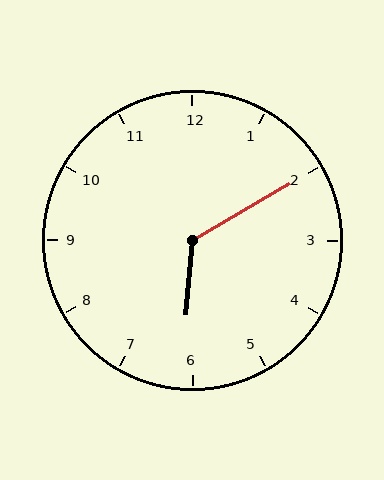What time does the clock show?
6:10.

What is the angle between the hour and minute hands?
Approximately 125 degrees.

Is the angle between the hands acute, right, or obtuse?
It is obtuse.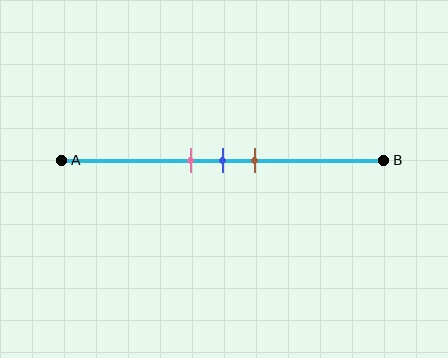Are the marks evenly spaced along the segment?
Yes, the marks are approximately evenly spaced.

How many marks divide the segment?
There are 3 marks dividing the segment.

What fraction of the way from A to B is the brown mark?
The brown mark is approximately 60% (0.6) of the way from A to B.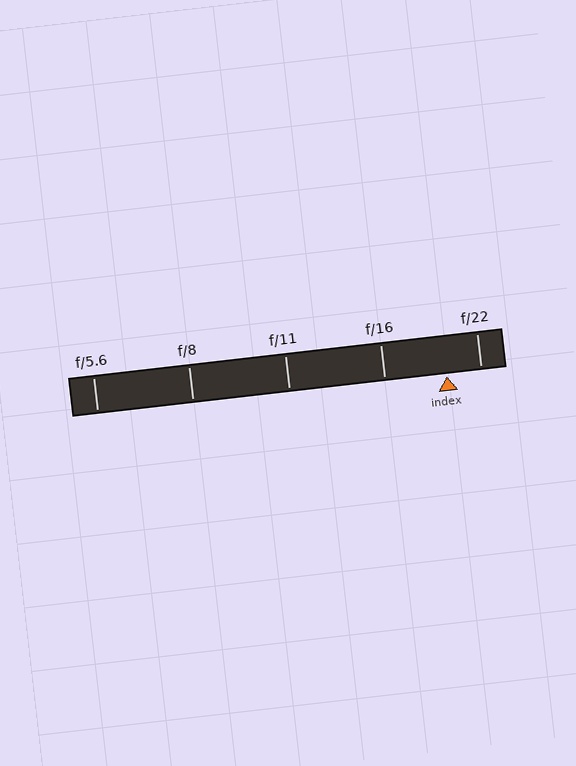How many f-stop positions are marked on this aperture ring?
There are 5 f-stop positions marked.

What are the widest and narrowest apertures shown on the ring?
The widest aperture shown is f/5.6 and the narrowest is f/22.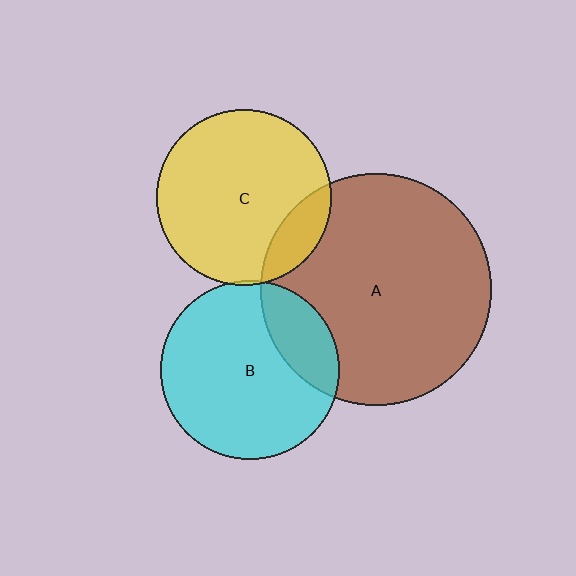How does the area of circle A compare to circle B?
Approximately 1.7 times.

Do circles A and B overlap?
Yes.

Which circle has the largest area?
Circle A (brown).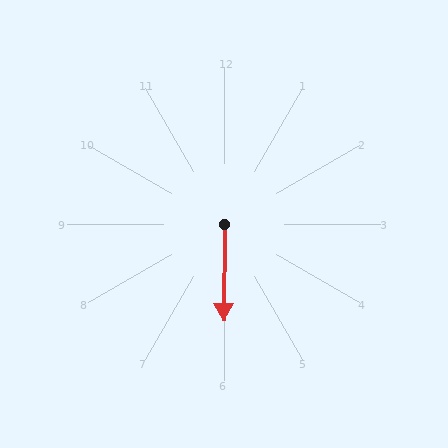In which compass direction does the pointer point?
South.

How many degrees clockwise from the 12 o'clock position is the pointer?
Approximately 180 degrees.